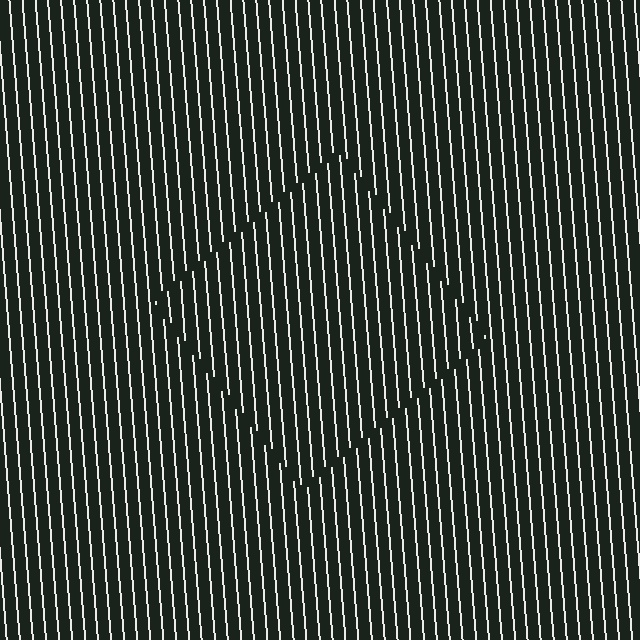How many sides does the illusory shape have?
4 sides — the line-ends trace a square.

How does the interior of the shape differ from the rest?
The interior of the shape contains the same grating, shifted by half a period — the contour is defined by the phase discontinuity where line-ends from the inner and outer gratings abut.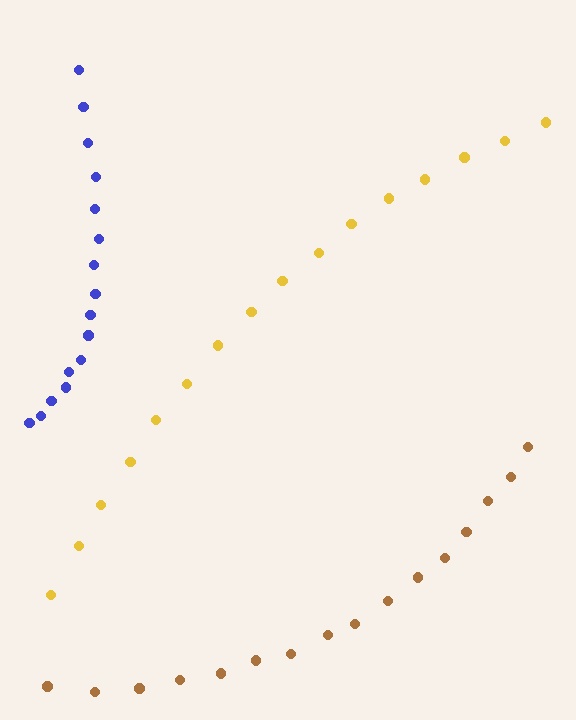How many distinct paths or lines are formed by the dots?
There are 3 distinct paths.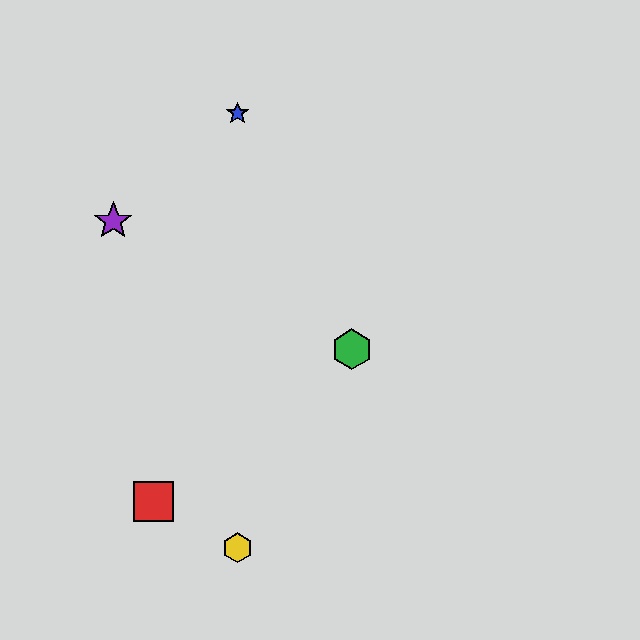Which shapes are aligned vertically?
The blue star, the yellow hexagon are aligned vertically.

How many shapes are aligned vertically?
2 shapes (the blue star, the yellow hexagon) are aligned vertically.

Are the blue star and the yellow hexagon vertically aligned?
Yes, both are at x≈237.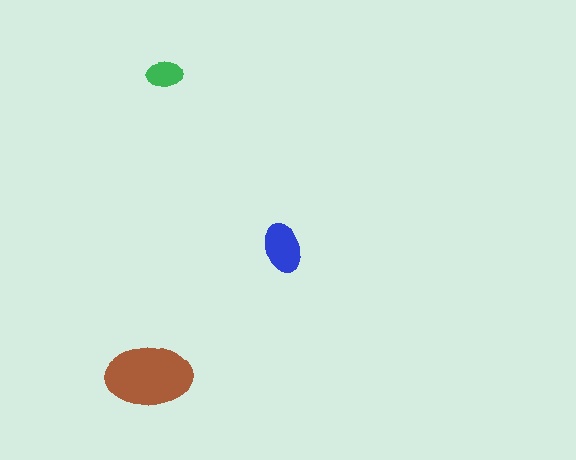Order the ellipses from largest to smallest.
the brown one, the blue one, the green one.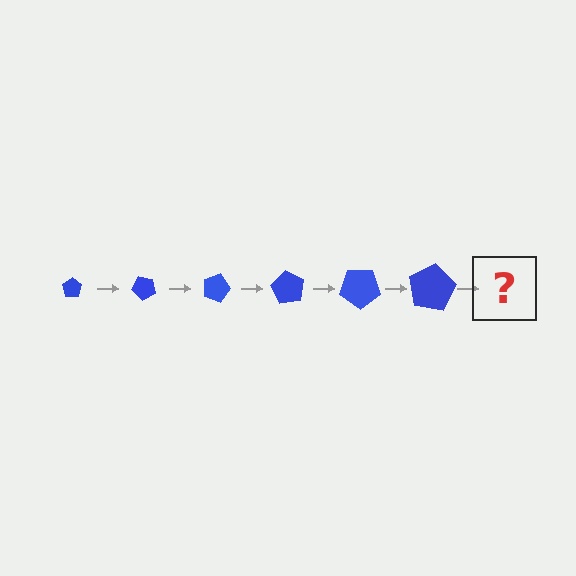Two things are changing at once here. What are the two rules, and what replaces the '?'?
The two rules are that the pentagon grows larger each step and it rotates 45 degrees each step. The '?' should be a pentagon, larger than the previous one and rotated 270 degrees from the start.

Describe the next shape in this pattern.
It should be a pentagon, larger than the previous one and rotated 270 degrees from the start.